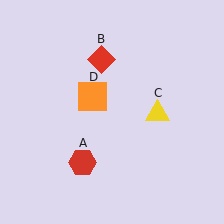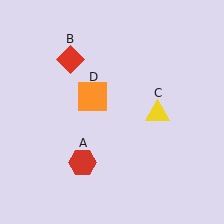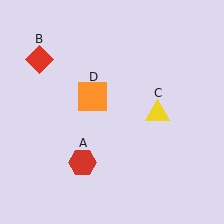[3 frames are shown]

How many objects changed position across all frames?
1 object changed position: red diamond (object B).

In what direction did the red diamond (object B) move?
The red diamond (object B) moved left.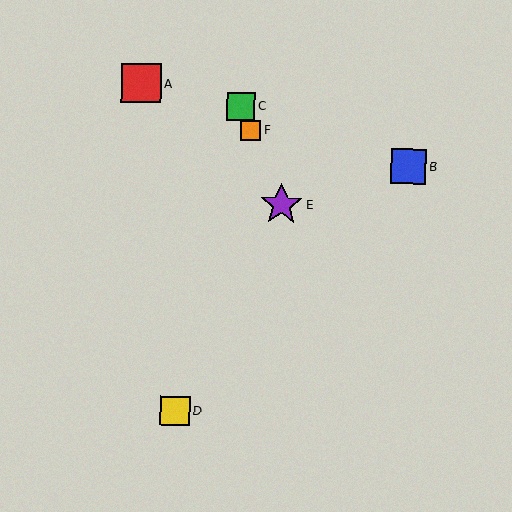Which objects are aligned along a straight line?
Objects C, E, F are aligned along a straight line.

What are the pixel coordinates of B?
Object B is at (408, 167).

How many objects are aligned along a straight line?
3 objects (C, E, F) are aligned along a straight line.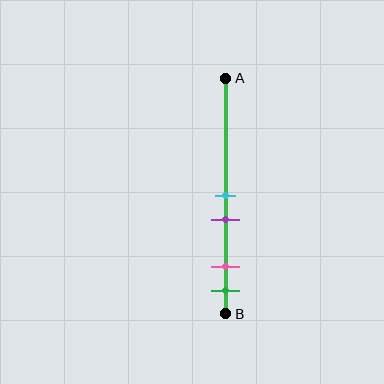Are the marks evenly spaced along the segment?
No, the marks are not evenly spaced.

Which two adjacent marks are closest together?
The cyan and purple marks are the closest adjacent pair.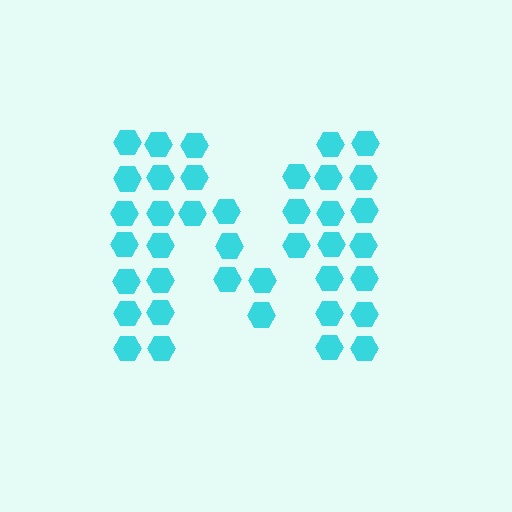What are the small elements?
The small elements are hexagons.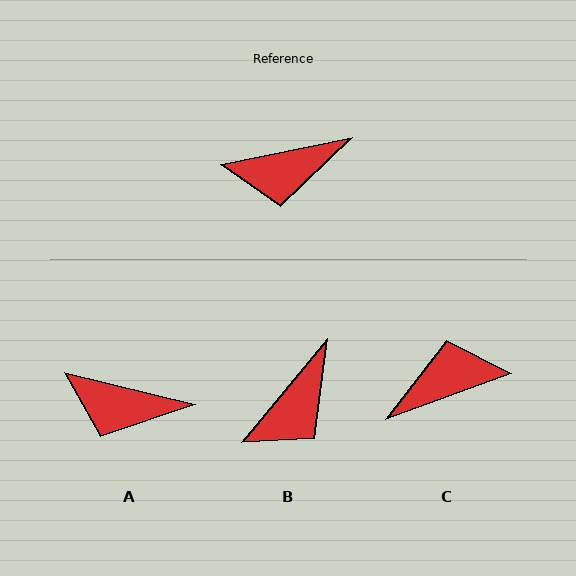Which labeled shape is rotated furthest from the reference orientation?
C, about 171 degrees away.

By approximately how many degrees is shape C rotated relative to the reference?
Approximately 171 degrees clockwise.